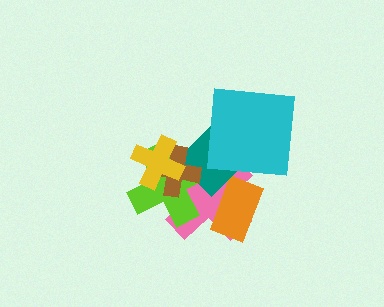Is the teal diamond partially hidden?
Yes, it is partially covered by another shape.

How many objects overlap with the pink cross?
6 objects overlap with the pink cross.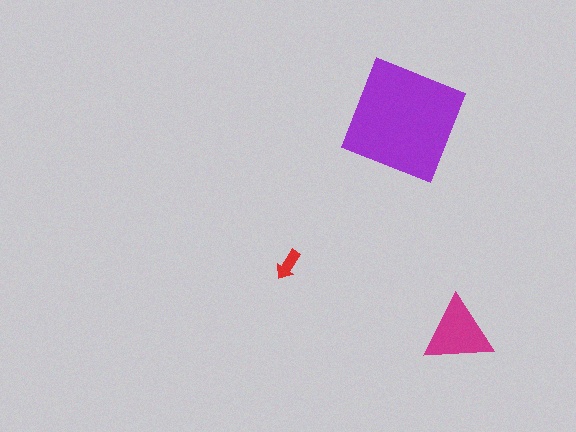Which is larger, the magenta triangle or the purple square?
The purple square.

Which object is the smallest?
The red arrow.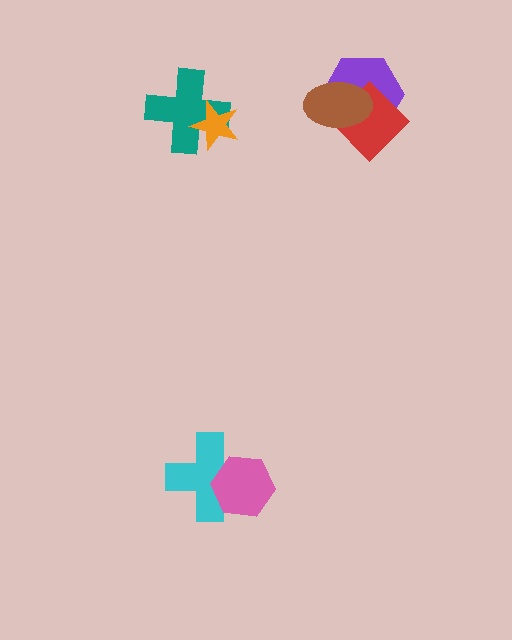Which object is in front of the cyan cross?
The pink hexagon is in front of the cyan cross.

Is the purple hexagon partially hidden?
Yes, it is partially covered by another shape.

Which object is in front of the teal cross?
The orange star is in front of the teal cross.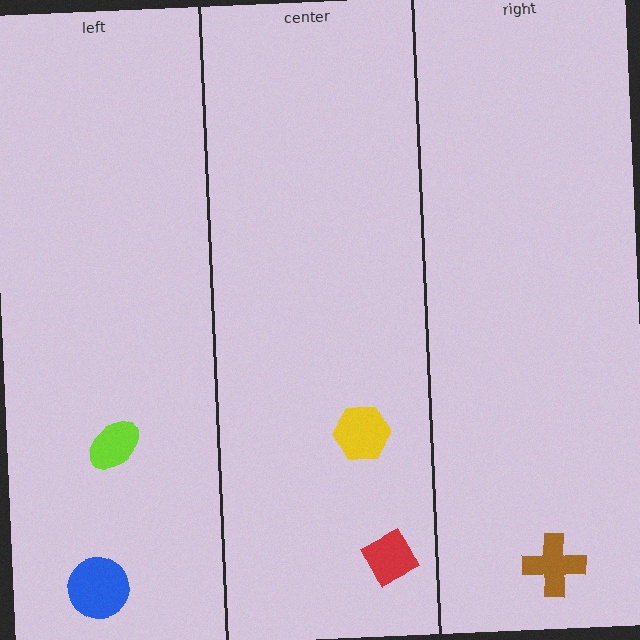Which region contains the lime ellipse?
The left region.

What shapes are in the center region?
The yellow hexagon, the red diamond.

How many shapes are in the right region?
1.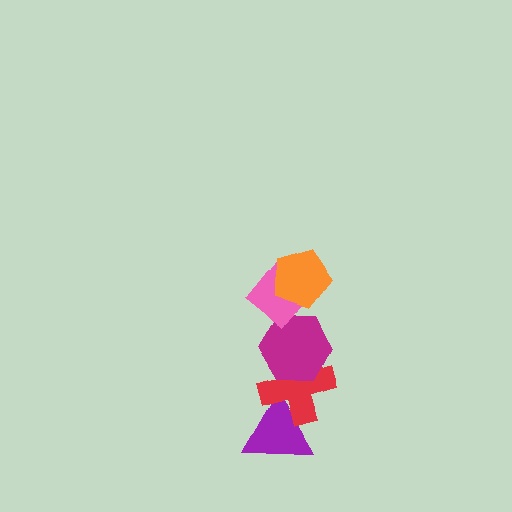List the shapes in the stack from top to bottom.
From top to bottom: the orange pentagon, the pink diamond, the magenta hexagon, the red cross, the purple triangle.